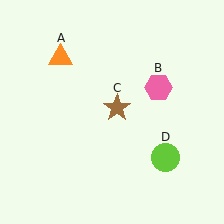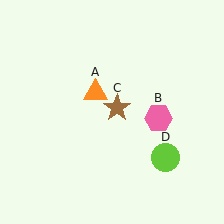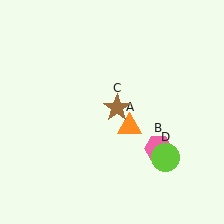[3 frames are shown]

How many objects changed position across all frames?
2 objects changed position: orange triangle (object A), pink hexagon (object B).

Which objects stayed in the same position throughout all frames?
Brown star (object C) and lime circle (object D) remained stationary.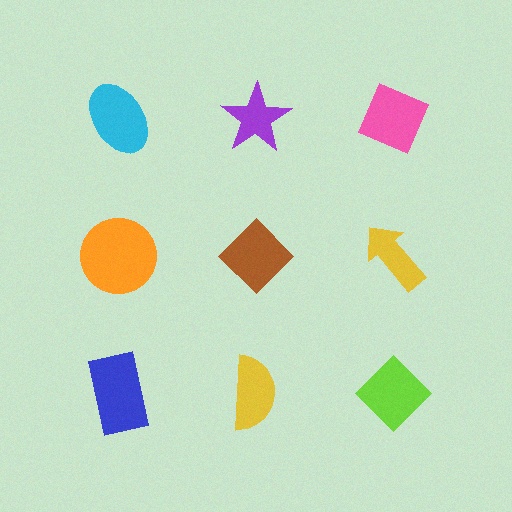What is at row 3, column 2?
A yellow semicircle.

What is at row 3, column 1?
A blue rectangle.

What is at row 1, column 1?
A cyan ellipse.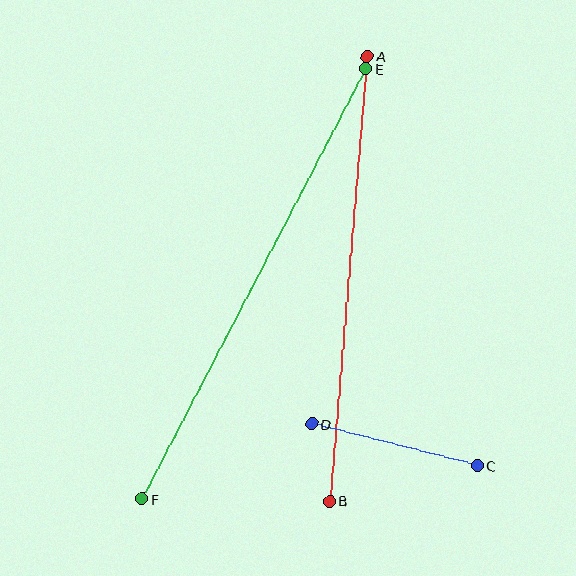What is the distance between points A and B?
The distance is approximately 446 pixels.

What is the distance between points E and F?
The distance is approximately 485 pixels.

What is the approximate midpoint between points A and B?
The midpoint is at approximately (348, 279) pixels.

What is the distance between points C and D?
The distance is approximately 171 pixels.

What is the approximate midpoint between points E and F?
The midpoint is at approximately (254, 284) pixels.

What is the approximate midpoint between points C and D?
The midpoint is at approximately (395, 445) pixels.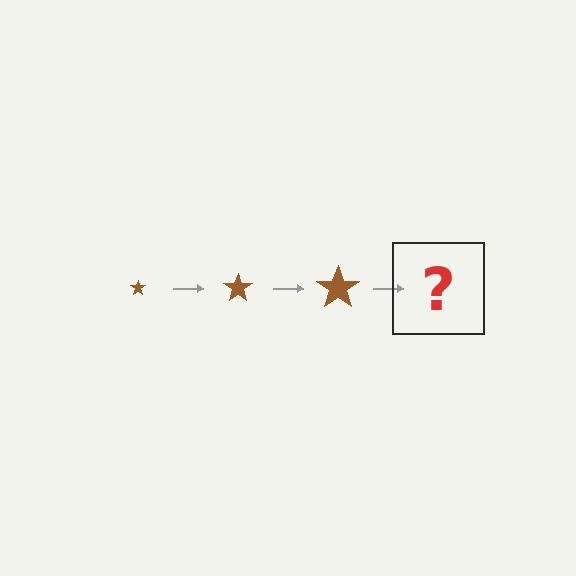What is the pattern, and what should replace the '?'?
The pattern is that the star gets progressively larger each step. The '?' should be a brown star, larger than the previous one.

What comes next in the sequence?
The next element should be a brown star, larger than the previous one.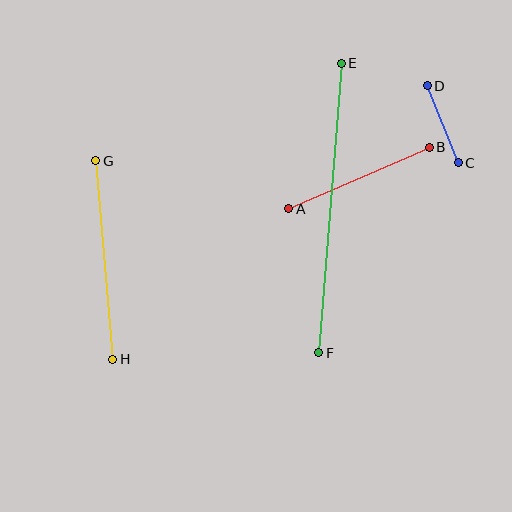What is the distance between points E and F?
The distance is approximately 291 pixels.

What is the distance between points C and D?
The distance is approximately 83 pixels.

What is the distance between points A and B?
The distance is approximately 154 pixels.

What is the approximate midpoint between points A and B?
The midpoint is at approximately (359, 178) pixels.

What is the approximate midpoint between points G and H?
The midpoint is at approximately (104, 260) pixels.